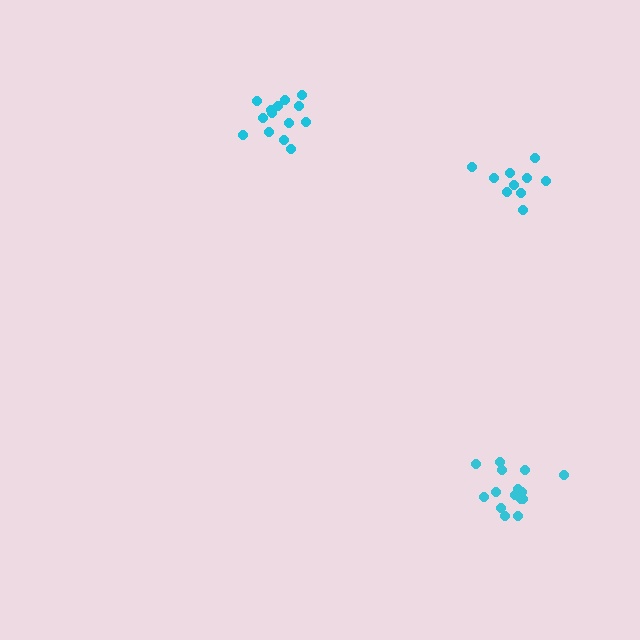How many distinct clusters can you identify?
There are 3 distinct clusters.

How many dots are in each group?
Group 1: 14 dots, Group 2: 15 dots, Group 3: 10 dots (39 total).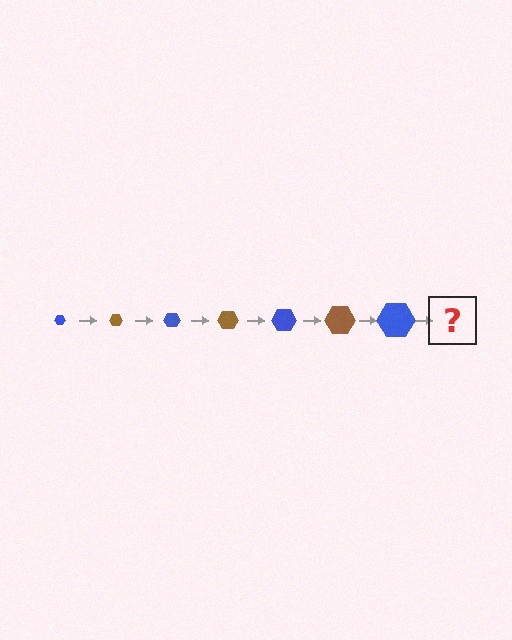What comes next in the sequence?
The next element should be a brown hexagon, larger than the previous one.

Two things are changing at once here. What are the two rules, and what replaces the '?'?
The two rules are that the hexagon grows larger each step and the color cycles through blue and brown. The '?' should be a brown hexagon, larger than the previous one.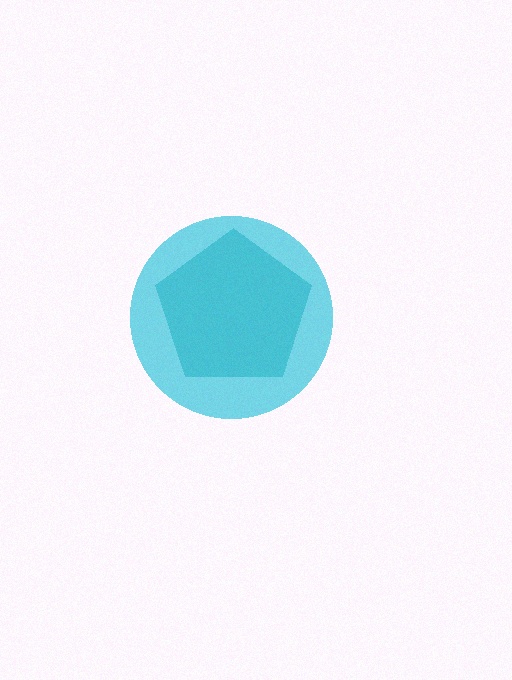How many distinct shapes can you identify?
There are 2 distinct shapes: a teal pentagon, a cyan circle.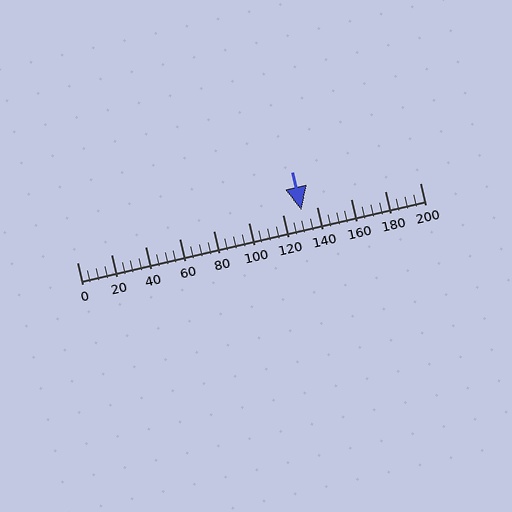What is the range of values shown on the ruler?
The ruler shows values from 0 to 200.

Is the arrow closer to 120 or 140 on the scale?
The arrow is closer to 140.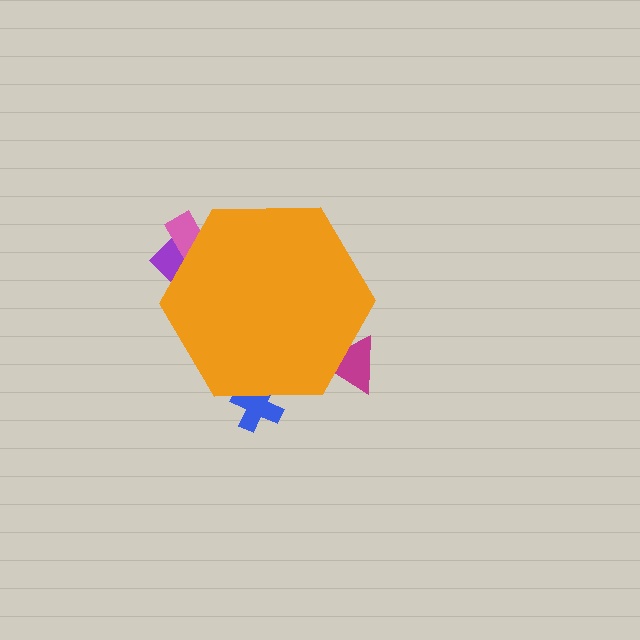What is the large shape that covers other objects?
An orange hexagon.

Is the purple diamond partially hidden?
Yes, the purple diamond is partially hidden behind the orange hexagon.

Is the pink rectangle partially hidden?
Yes, the pink rectangle is partially hidden behind the orange hexagon.